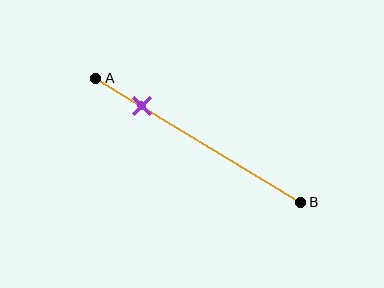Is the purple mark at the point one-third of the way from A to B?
No, the mark is at about 20% from A, not at the 33% one-third point.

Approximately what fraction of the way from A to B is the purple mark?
The purple mark is approximately 20% of the way from A to B.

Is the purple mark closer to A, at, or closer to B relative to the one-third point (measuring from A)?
The purple mark is closer to point A than the one-third point of segment AB.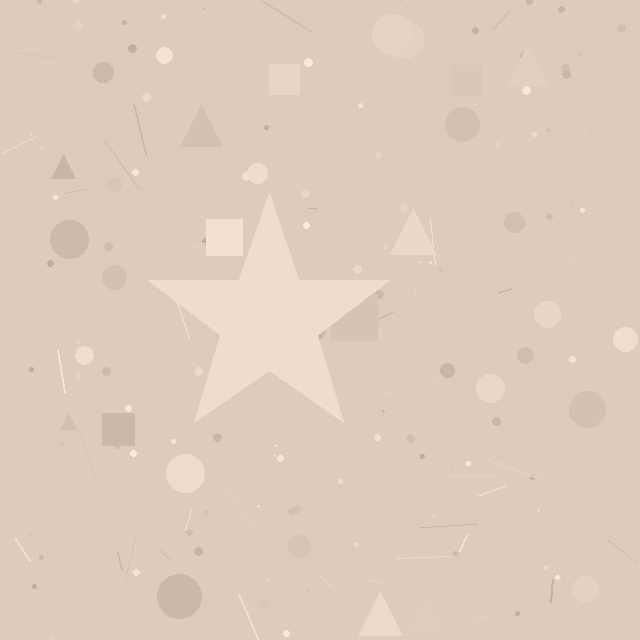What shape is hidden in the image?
A star is hidden in the image.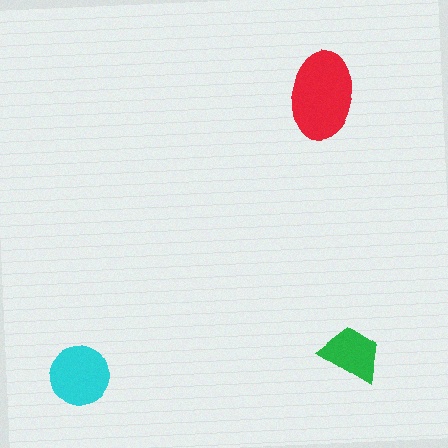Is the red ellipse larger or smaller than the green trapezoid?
Larger.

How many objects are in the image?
There are 3 objects in the image.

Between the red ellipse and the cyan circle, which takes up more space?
The red ellipse.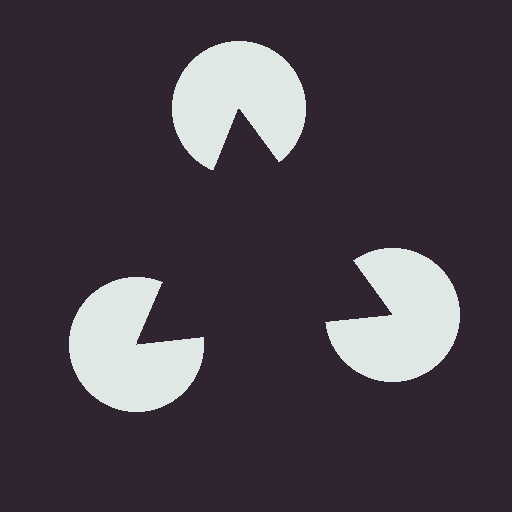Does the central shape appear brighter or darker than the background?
It typically appears slightly darker than the background, even though no actual brightness change is drawn.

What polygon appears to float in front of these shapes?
An illusory triangle — its edges are inferred from the aligned wedge cuts in the pac-man discs, not physically drawn.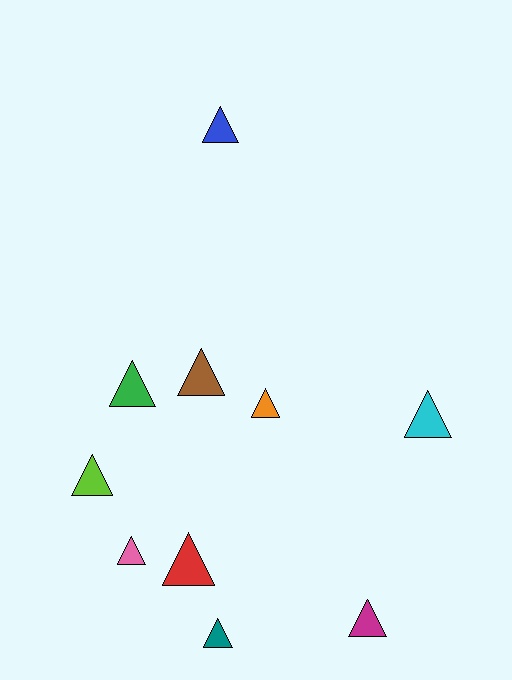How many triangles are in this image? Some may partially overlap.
There are 10 triangles.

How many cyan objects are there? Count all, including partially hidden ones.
There is 1 cyan object.